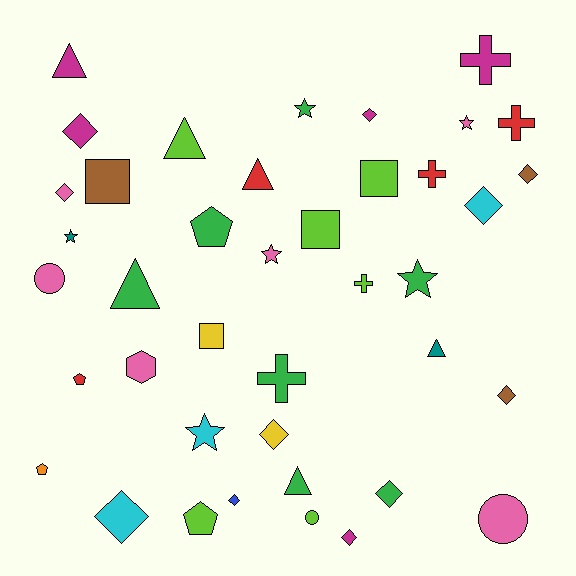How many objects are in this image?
There are 40 objects.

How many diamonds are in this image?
There are 11 diamonds.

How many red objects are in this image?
There are 4 red objects.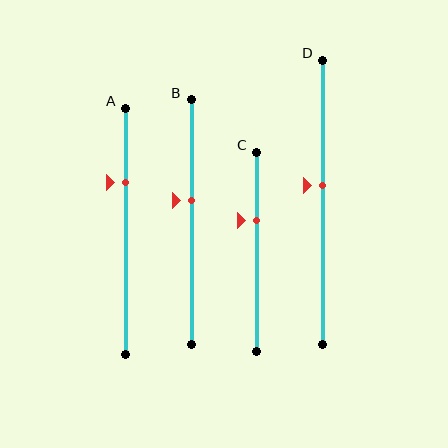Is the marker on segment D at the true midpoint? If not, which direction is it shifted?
No, the marker on segment D is shifted upward by about 6% of the segment length.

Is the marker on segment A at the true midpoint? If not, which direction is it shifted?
No, the marker on segment A is shifted upward by about 20% of the segment length.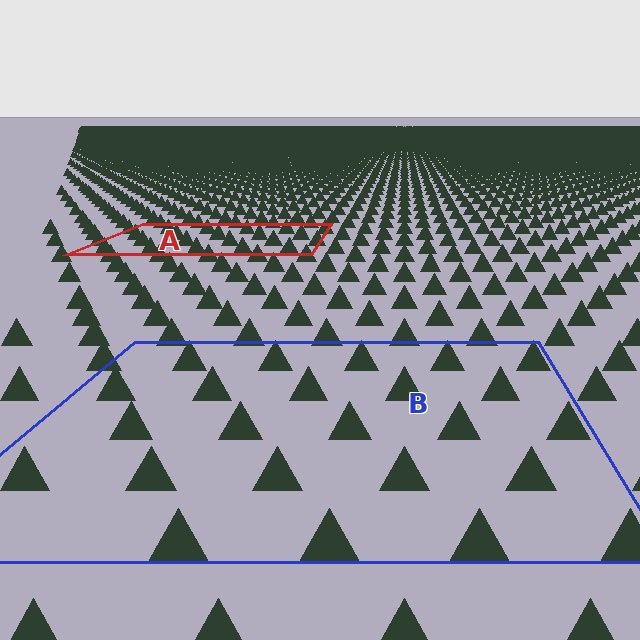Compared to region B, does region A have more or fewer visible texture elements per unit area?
Region A has more texture elements per unit area — they are packed more densely because it is farther away.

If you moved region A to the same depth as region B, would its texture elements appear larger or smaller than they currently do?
They would appear larger. At a closer depth, the same texture elements are projected at a bigger on-screen size.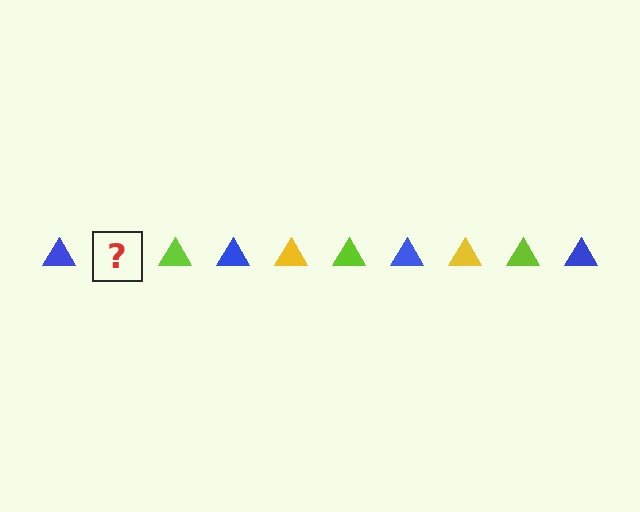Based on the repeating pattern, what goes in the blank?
The blank should be a yellow triangle.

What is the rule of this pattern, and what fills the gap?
The rule is that the pattern cycles through blue, yellow, lime triangles. The gap should be filled with a yellow triangle.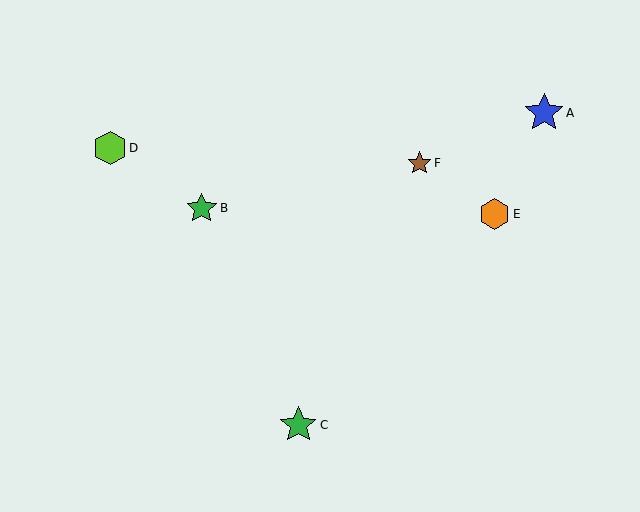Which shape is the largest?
The blue star (labeled A) is the largest.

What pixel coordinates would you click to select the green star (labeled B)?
Click at (202, 208) to select the green star B.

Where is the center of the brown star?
The center of the brown star is at (419, 163).